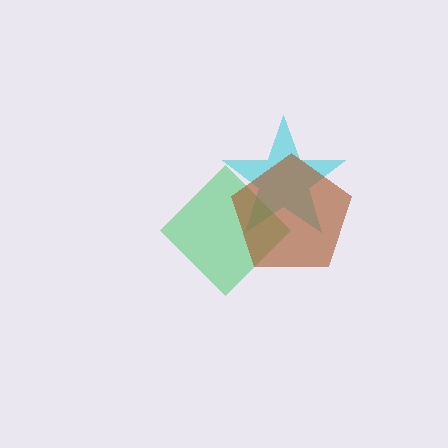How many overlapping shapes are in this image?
There are 3 overlapping shapes in the image.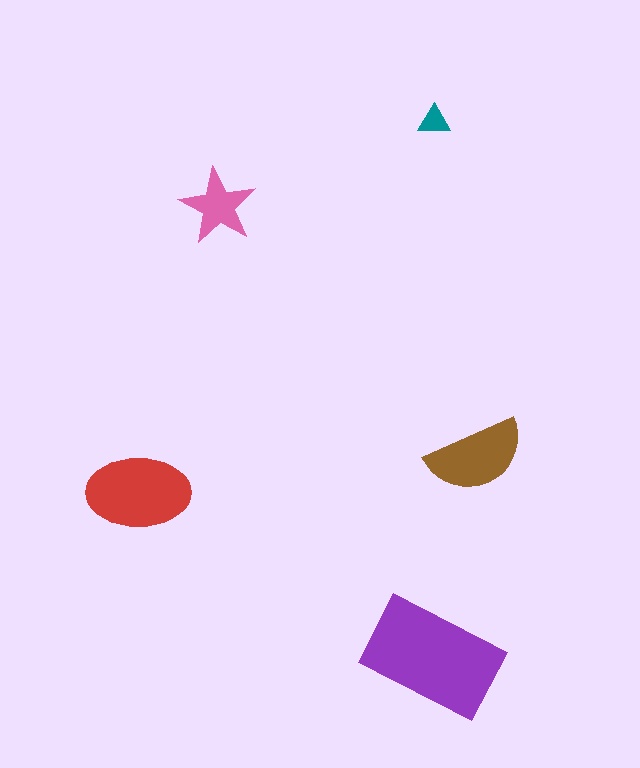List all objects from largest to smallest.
The purple rectangle, the red ellipse, the brown semicircle, the pink star, the teal triangle.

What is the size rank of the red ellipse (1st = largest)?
2nd.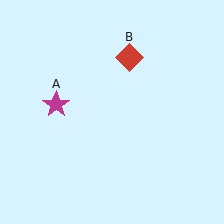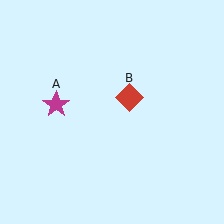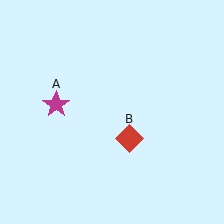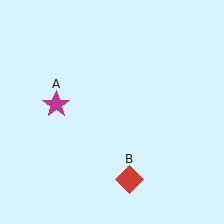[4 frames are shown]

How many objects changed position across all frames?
1 object changed position: red diamond (object B).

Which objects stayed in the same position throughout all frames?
Magenta star (object A) remained stationary.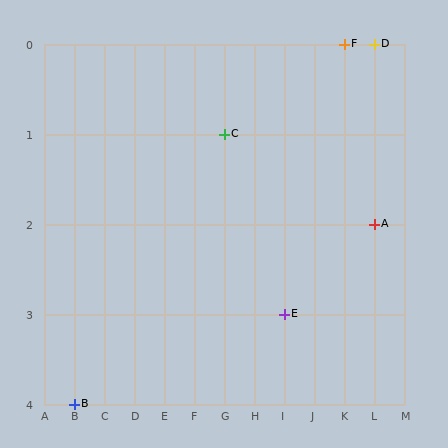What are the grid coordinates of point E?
Point E is at grid coordinates (I, 3).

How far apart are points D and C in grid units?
Points D and C are 5 columns and 1 row apart (about 5.1 grid units diagonally).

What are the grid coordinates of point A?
Point A is at grid coordinates (L, 2).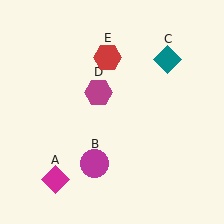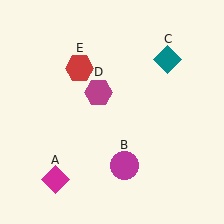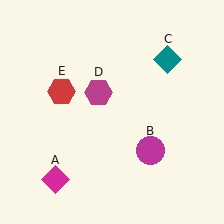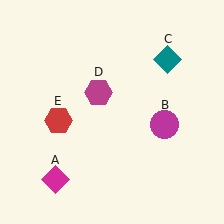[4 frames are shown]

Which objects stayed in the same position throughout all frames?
Magenta diamond (object A) and teal diamond (object C) and magenta hexagon (object D) remained stationary.